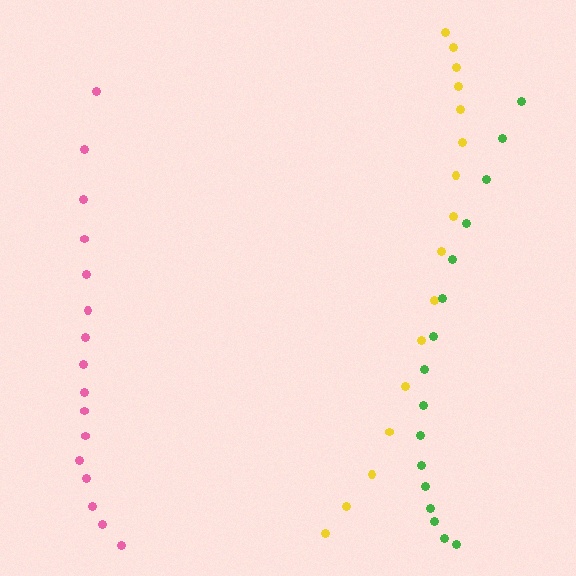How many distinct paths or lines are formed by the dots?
There are 3 distinct paths.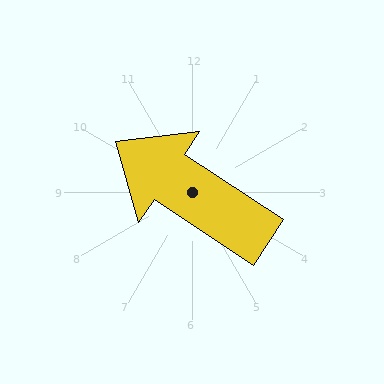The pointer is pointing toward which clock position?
Roughly 10 o'clock.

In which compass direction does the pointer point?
Northwest.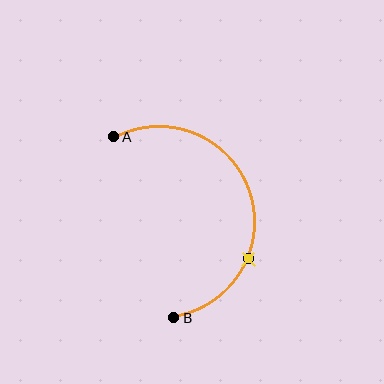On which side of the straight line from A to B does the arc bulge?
The arc bulges to the right of the straight line connecting A and B.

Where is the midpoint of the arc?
The arc midpoint is the point on the curve farthest from the straight line joining A and B. It sits to the right of that line.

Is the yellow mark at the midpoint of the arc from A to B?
No. The yellow mark lies on the arc but is closer to endpoint B. The arc midpoint would be at the point on the curve equidistant along the arc from both A and B.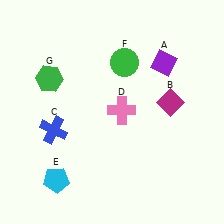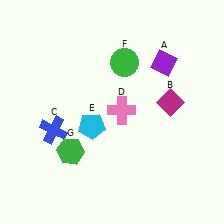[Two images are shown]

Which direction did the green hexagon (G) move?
The green hexagon (G) moved down.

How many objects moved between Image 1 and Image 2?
2 objects moved between the two images.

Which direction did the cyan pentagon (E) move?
The cyan pentagon (E) moved up.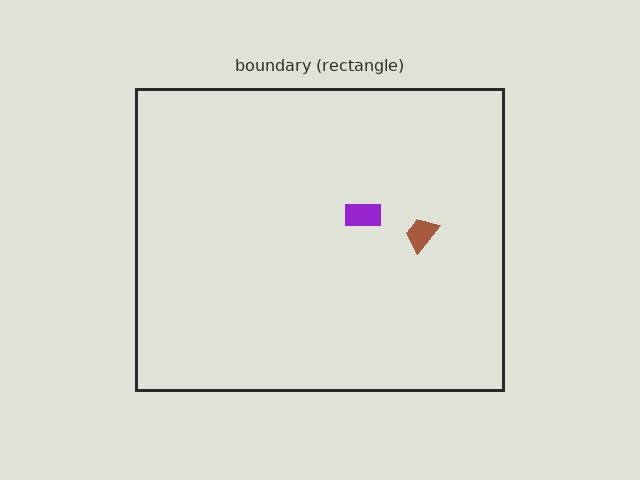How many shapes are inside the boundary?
2 inside, 0 outside.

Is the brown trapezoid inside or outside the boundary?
Inside.